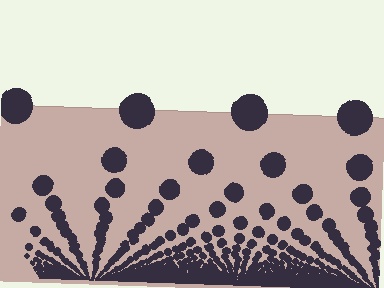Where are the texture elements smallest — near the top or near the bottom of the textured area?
Near the bottom.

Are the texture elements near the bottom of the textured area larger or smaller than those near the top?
Smaller. The gradient is inverted — elements near the bottom are smaller and denser.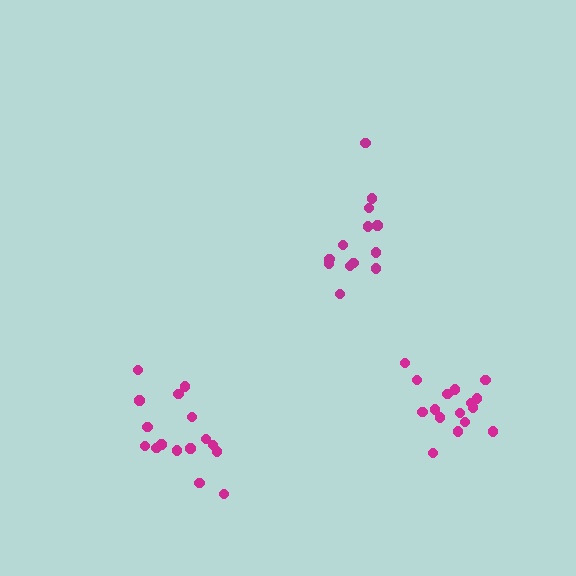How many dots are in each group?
Group 1: 13 dots, Group 2: 16 dots, Group 3: 16 dots (45 total).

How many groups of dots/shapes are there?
There are 3 groups.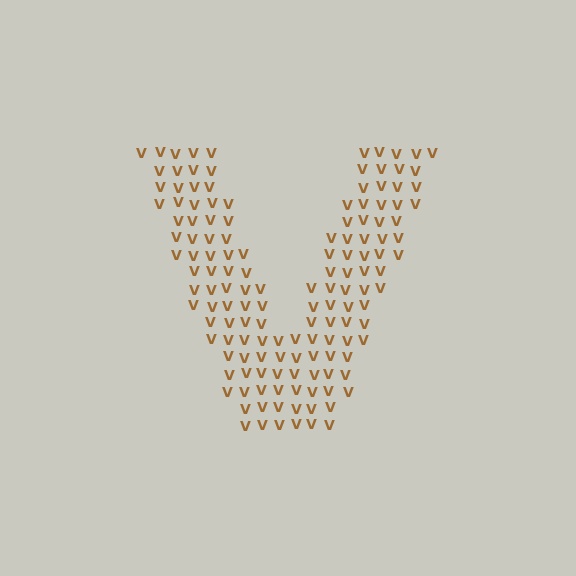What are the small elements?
The small elements are letter V's.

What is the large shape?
The large shape is the letter V.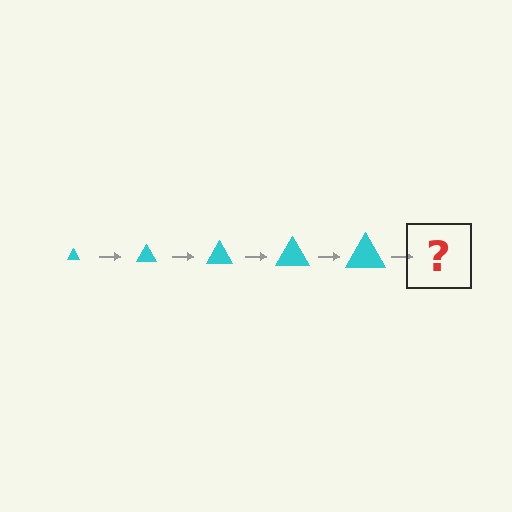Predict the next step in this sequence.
The next step is a cyan triangle, larger than the previous one.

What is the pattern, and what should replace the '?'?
The pattern is that the triangle gets progressively larger each step. The '?' should be a cyan triangle, larger than the previous one.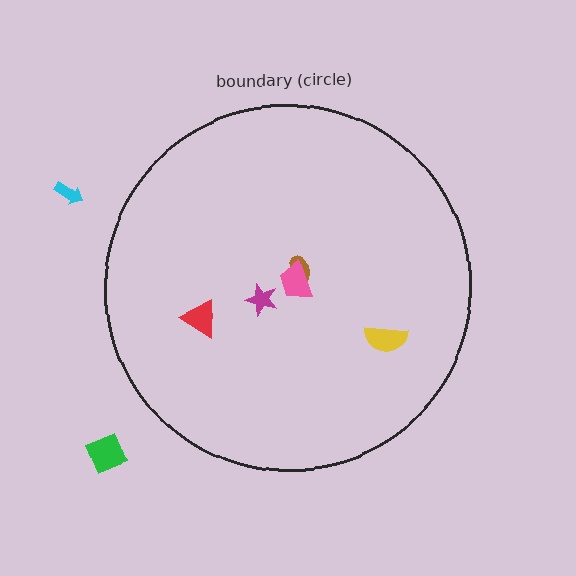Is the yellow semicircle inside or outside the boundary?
Inside.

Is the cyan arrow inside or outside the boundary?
Outside.